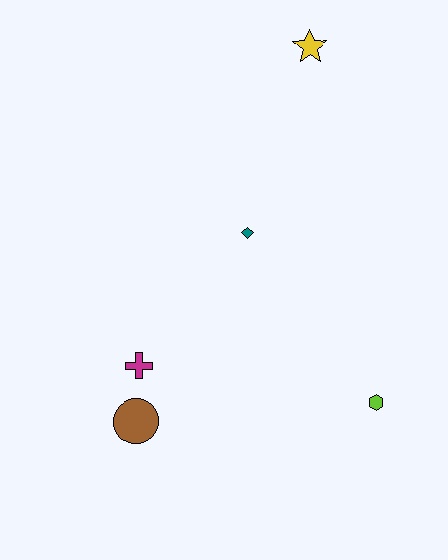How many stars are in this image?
There is 1 star.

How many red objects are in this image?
There are no red objects.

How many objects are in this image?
There are 5 objects.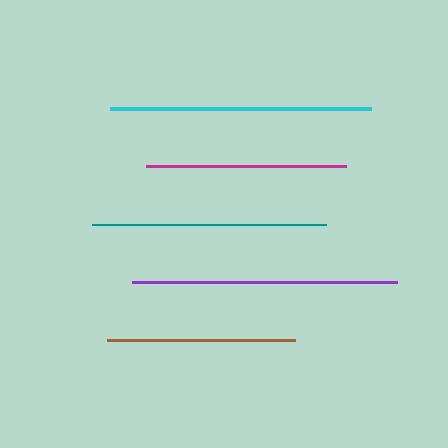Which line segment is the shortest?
The brown line is the shortest at approximately 188 pixels.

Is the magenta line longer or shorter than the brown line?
The magenta line is longer than the brown line.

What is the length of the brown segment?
The brown segment is approximately 188 pixels long.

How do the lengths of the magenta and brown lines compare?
The magenta and brown lines are approximately the same length.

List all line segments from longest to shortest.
From longest to shortest: purple, cyan, teal, magenta, brown.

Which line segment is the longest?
The purple line is the longest at approximately 265 pixels.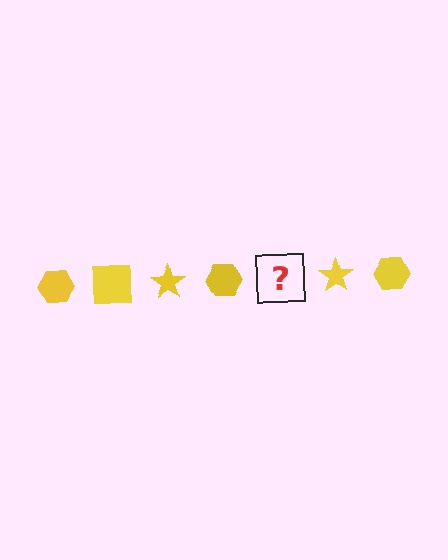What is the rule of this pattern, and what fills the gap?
The rule is that the pattern cycles through hexagon, square, star shapes in yellow. The gap should be filled with a yellow square.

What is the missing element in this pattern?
The missing element is a yellow square.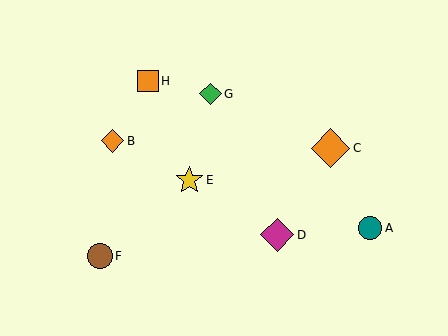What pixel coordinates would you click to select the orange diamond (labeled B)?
Click at (113, 141) to select the orange diamond B.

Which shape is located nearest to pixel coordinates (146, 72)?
The orange square (labeled H) at (148, 81) is nearest to that location.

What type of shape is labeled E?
Shape E is a yellow star.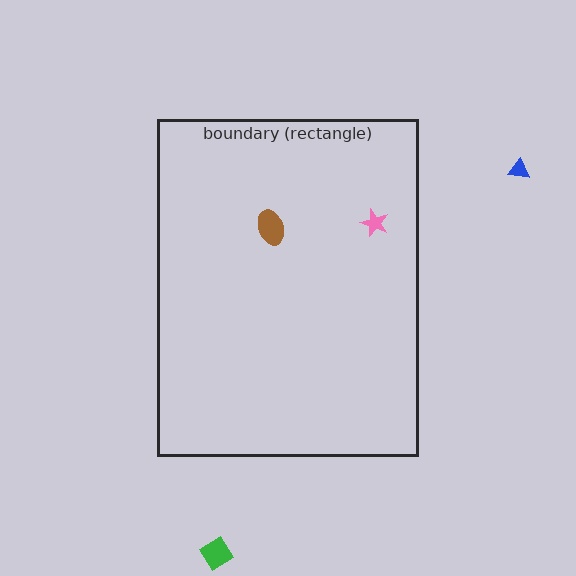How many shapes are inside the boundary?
2 inside, 2 outside.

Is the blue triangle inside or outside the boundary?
Outside.